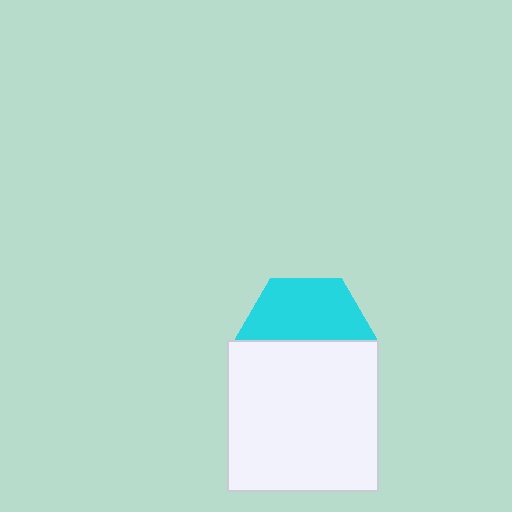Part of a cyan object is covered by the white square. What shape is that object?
It is a hexagon.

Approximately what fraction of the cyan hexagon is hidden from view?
Roughly 51% of the cyan hexagon is hidden behind the white square.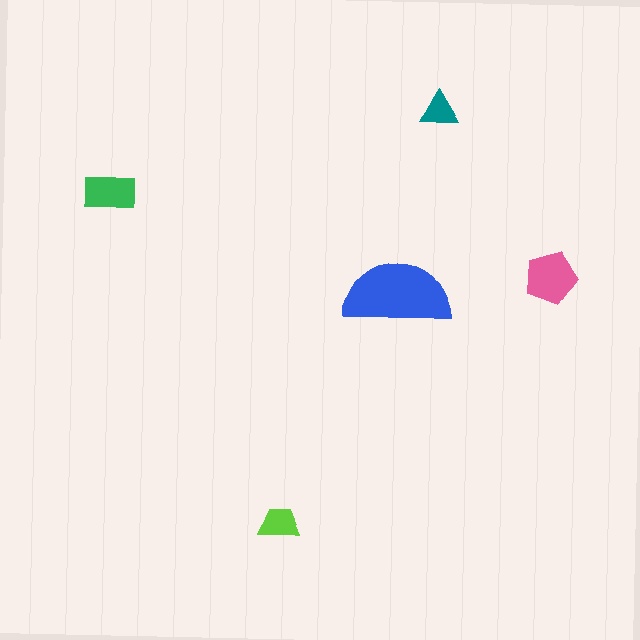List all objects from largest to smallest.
The blue semicircle, the pink pentagon, the green rectangle, the lime trapezoid, the teal triangle.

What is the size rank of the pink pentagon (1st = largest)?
2nd.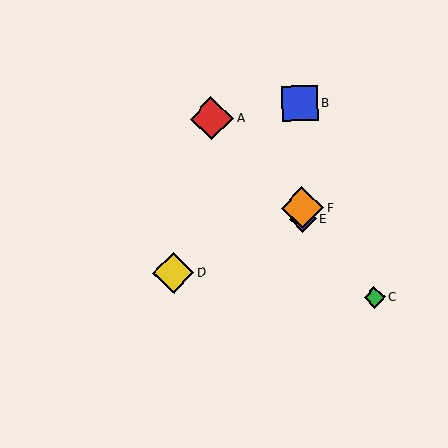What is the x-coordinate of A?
Object A is at x≈212.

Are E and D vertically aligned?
No, E is at x≈303 and D is at x≈173.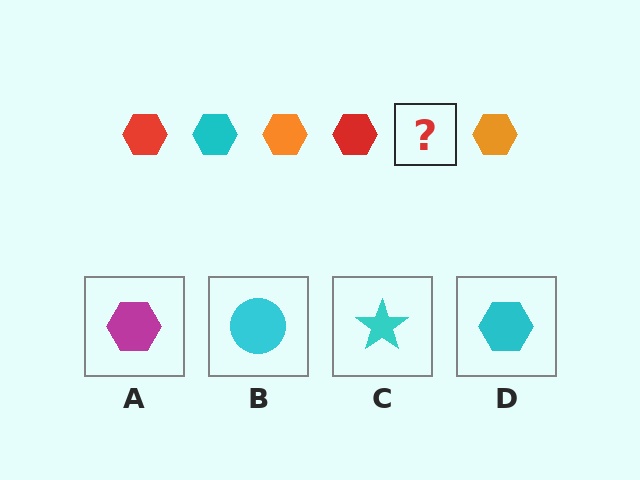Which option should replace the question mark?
Option D.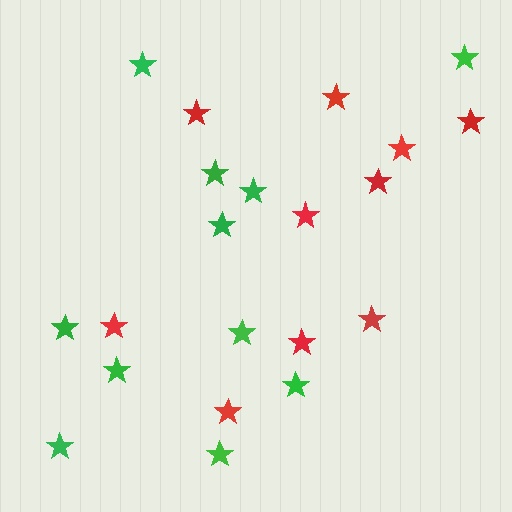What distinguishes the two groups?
There are 2 groups: one group of red stars (10) and one group of green stars (11).